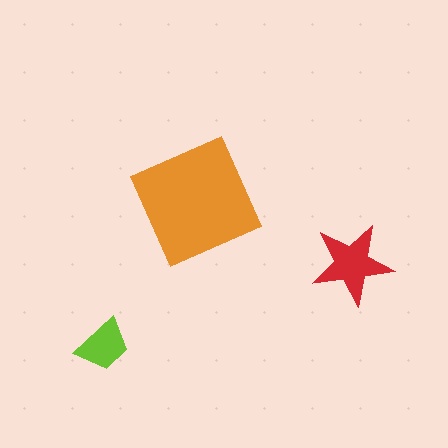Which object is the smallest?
The lime trapezoid.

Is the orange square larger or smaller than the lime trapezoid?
Larger.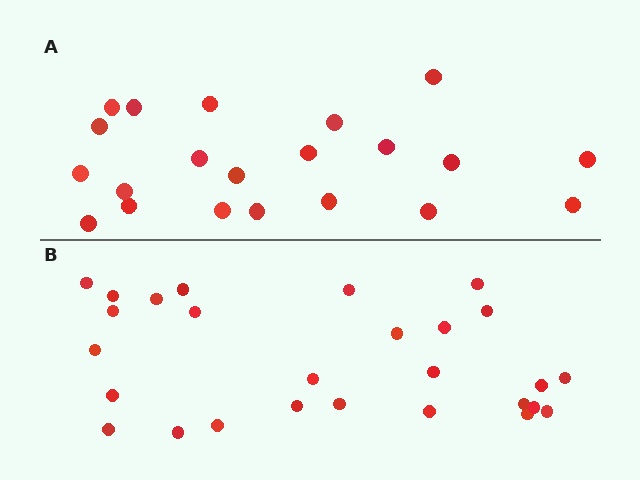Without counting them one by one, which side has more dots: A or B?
Region B (the bottom region) has more dots.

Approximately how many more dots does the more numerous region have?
Region B has about 6 more dots than region A.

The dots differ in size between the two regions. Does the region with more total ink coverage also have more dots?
No. Region A has more total ink coverage because its dots are larger, but region B actually contains more individual dots. Total area can be misleading — the number of items is what matters here.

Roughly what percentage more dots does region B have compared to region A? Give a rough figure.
About 30% more.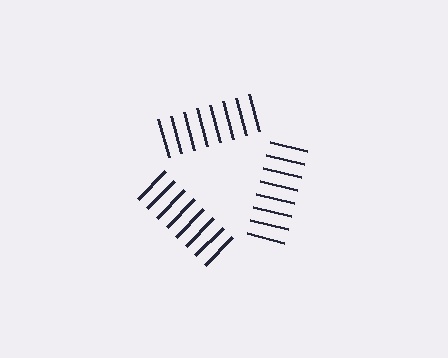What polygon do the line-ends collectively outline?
An illusory triangle — the line segments terminate on its edges but no continuous stroke is drawn.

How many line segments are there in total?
24 — 8 along each of the 3 edges.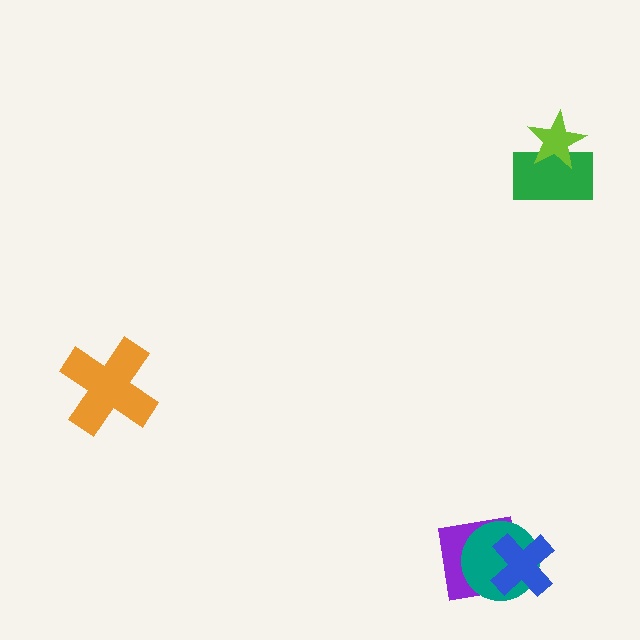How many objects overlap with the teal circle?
2 objects overlap with the teal circle.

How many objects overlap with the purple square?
2 objects overlap with the purple square.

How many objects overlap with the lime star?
1 object overlaps with the lime star.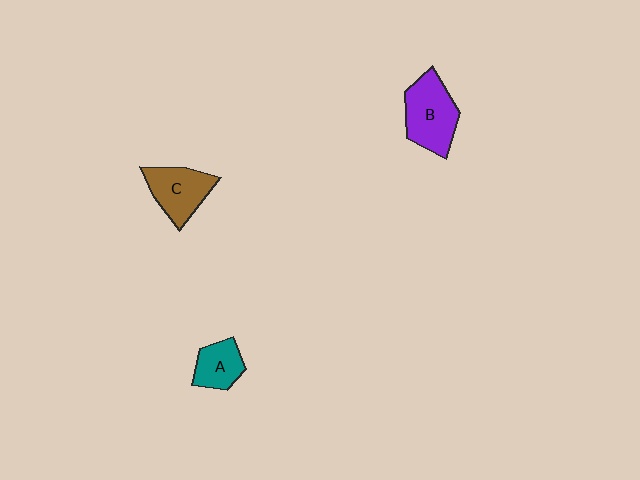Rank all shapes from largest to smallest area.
From largest to smallest: B (purple), C (brown), A (teal).